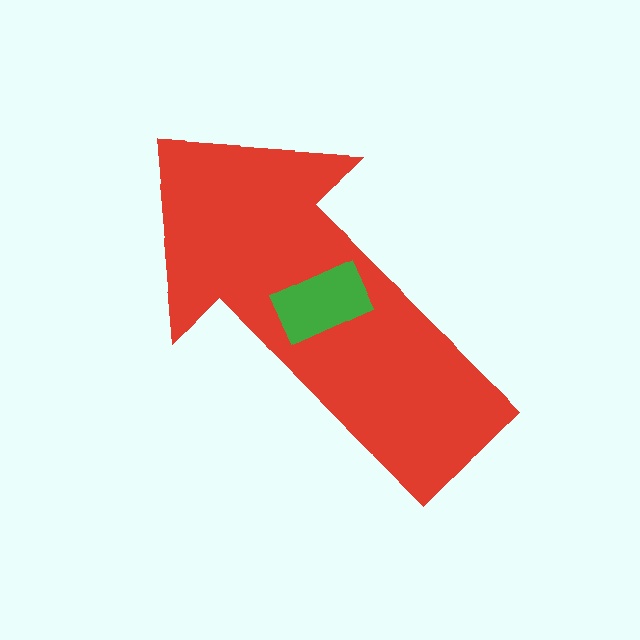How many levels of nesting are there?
2.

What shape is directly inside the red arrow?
The green rectangle.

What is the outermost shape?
The red arrow.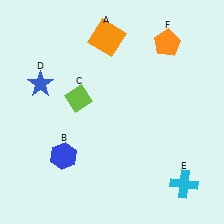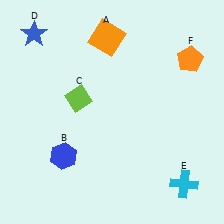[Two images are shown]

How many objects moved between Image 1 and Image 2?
2 objects moved between the two images.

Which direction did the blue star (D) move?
The blue star (D) moved up.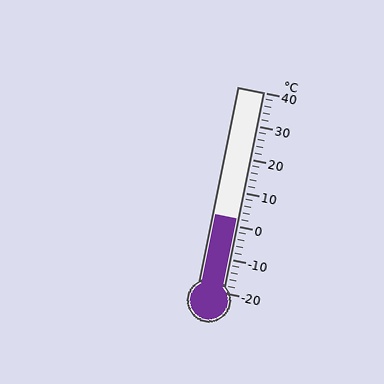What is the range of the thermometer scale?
The thermometer scale ranges from -20°C to 40°C.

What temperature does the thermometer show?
The thermometer shows approximately 2°C.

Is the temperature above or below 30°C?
The temperature is below 30°C.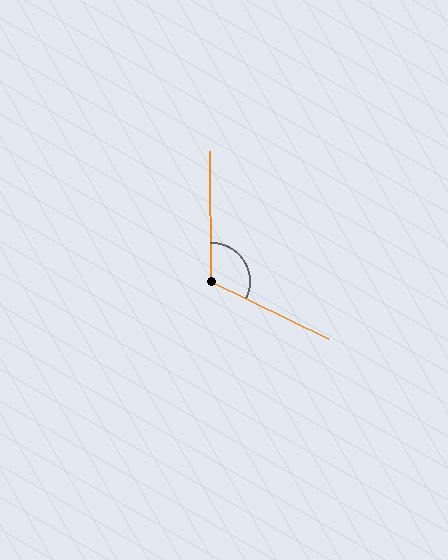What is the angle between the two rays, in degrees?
Approximately 116 degrees.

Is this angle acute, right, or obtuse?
It is obtuse.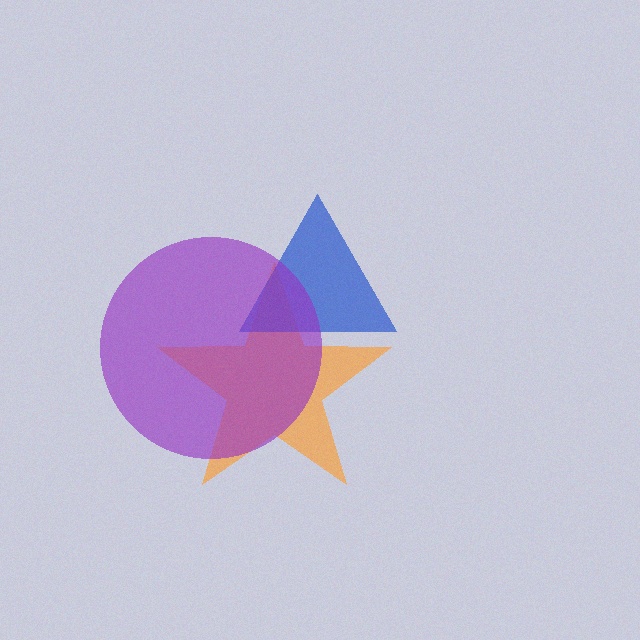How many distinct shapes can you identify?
There are 3 distinct shapes: an orange star, a blue triangle, a purple circle.